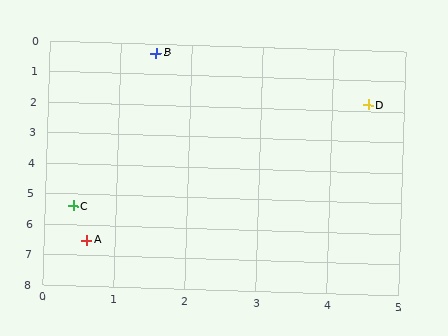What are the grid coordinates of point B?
Point B is at approximately (1.5, 0.3).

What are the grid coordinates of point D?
Point D is at approximately (4.5, 1.8).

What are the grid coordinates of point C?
Point C is at approximately (0.4, 5.4).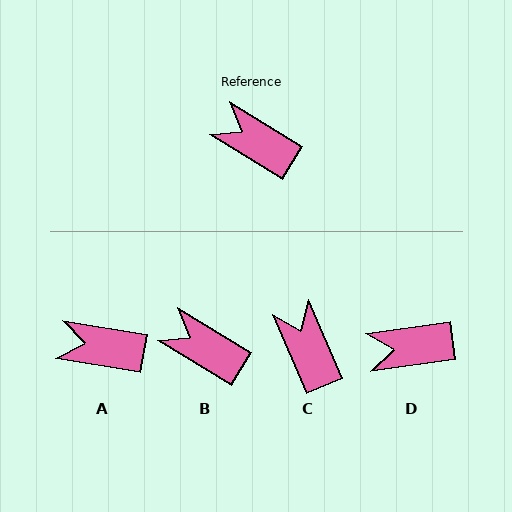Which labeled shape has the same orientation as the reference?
B.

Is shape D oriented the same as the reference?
No, it is off by about 39 degrees.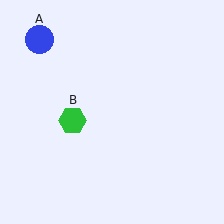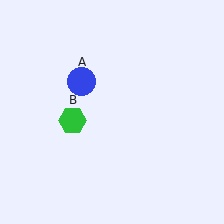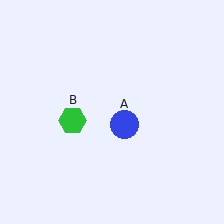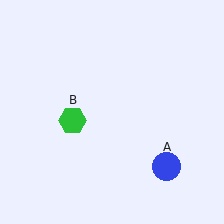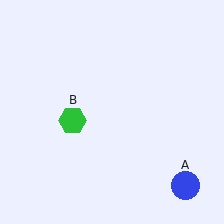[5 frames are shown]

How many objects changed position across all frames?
1 object changed position: blue circle (object A).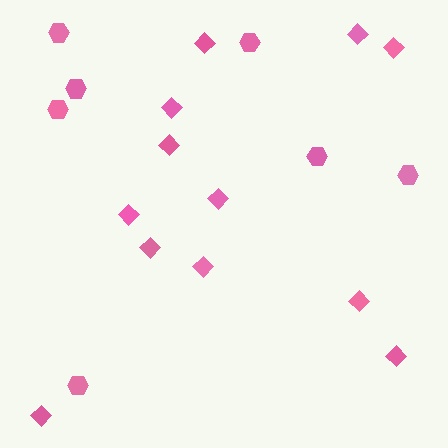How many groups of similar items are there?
There are 2 groups: one group of diamonds (12) and one group of hexagons (7).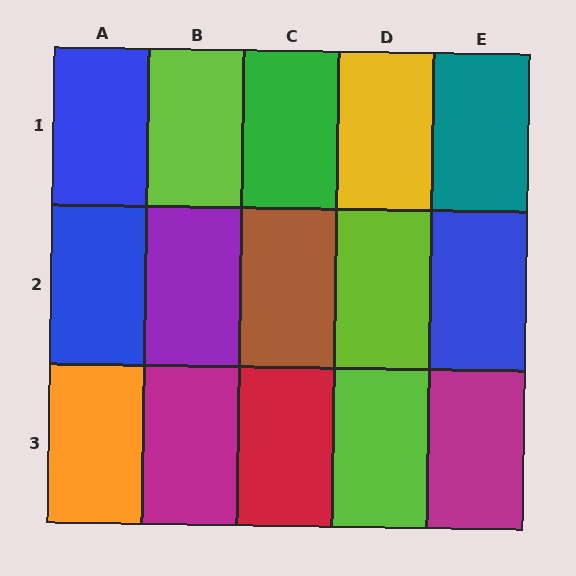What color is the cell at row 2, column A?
Blue.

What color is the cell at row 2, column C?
Brown.